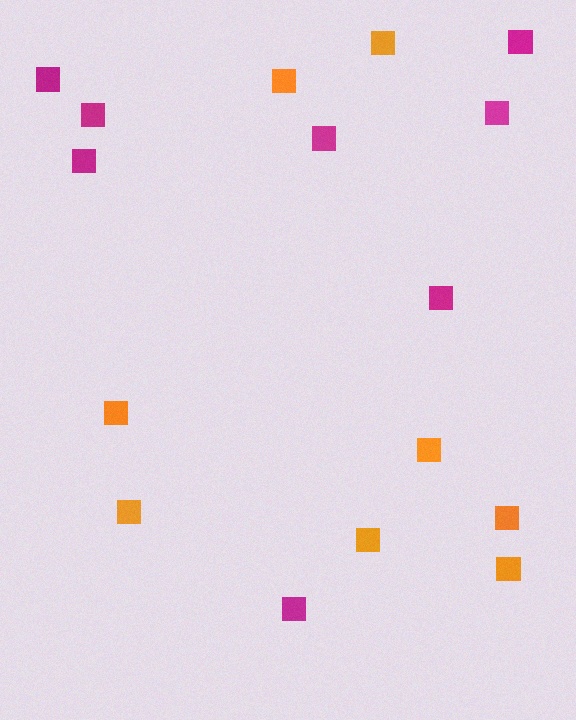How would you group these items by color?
There are 2 groups: one group of orange squares (8) and one group of magenta squares (8).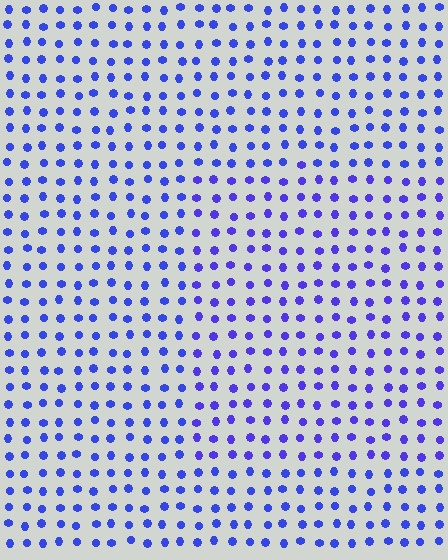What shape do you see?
I see a rectangle.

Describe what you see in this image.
The image is filled with small blue elements in a uniform arrangement. A rectangle-shaped region is visible where the elements are tinted to a slightly different hue, forming a subtle color boundary.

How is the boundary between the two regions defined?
The boundary is defined purely by a slight shift in hue (about 16 degrees). Spacing, size, and orientation are identical on both sides.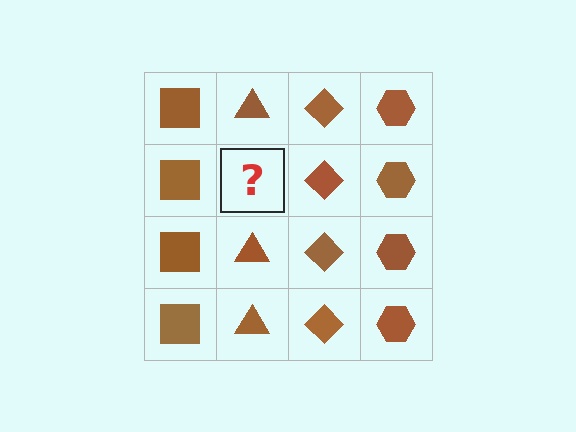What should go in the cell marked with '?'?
The missing cell should contain a brown triangle.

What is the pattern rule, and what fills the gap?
The rule is that each column has a consistent shape. The gap should be filled with a brown triangle.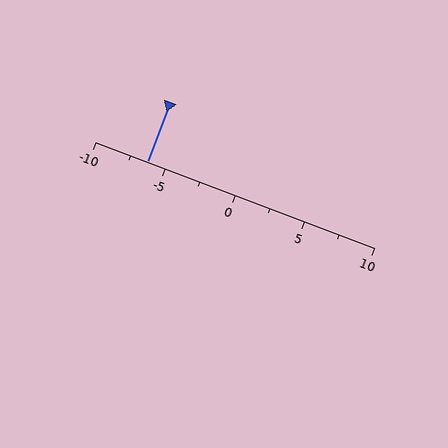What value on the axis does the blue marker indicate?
The marker indicates approximately -6.2.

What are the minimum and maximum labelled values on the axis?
The axis runs from -10 to 10.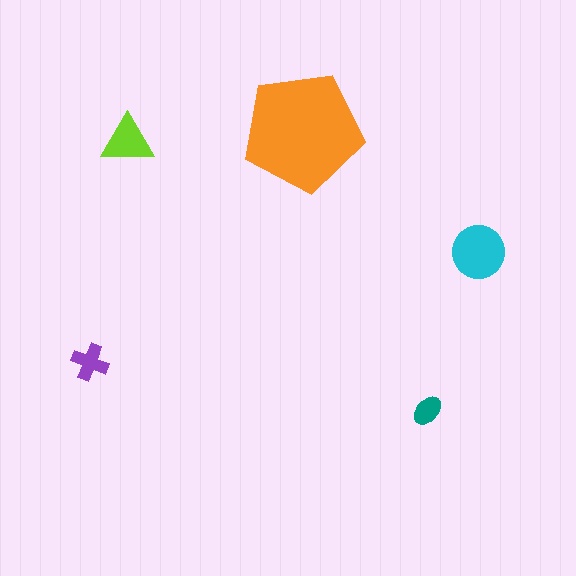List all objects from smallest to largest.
The teal ellipse, the purple cross, the lime triangle, the cyan circle, the orange pentagon.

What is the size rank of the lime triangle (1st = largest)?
3rd.